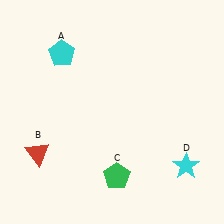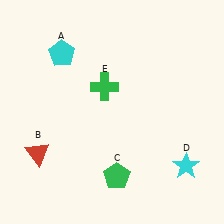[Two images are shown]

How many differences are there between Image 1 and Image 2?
There is 1 difference between the two images.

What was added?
A green cross (E) was added in Image 2.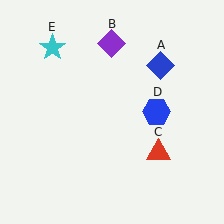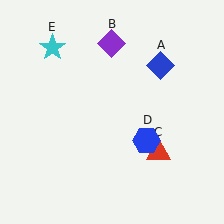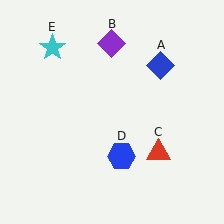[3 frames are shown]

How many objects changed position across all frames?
1 object changed position: blue hexagon (object D).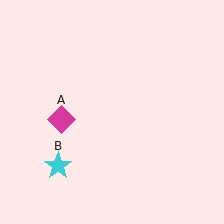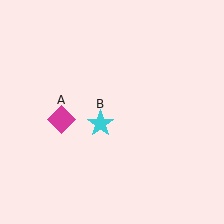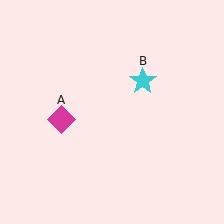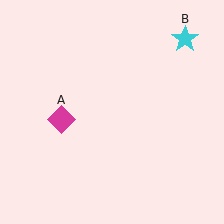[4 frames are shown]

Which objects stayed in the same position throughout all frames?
Magenta diamond (object A) remained stationary.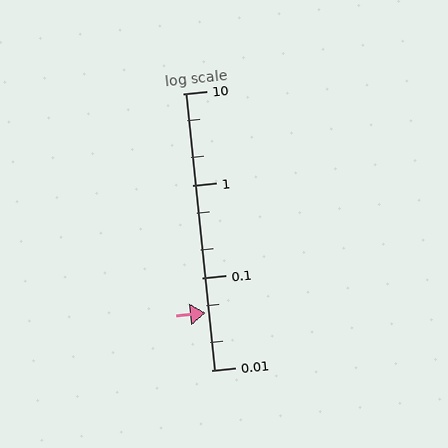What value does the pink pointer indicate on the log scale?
The pointer indicates approximately 0.042.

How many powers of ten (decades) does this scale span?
The scale spans 3 decades, from 0.01 to 10.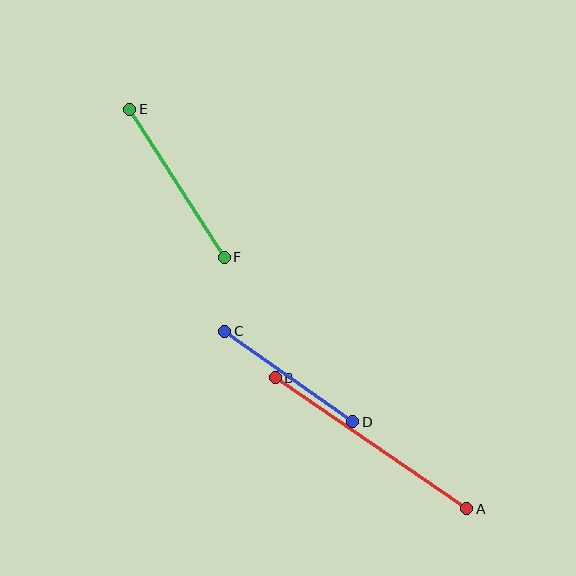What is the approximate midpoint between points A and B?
The midpoint is at approximately (371, 443) pixels.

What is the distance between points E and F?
The distance is approximately 175 pixels.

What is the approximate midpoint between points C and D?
The midpoint is at approximately (289, 376) pixels.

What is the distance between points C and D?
The distance is approximately 157 pixels.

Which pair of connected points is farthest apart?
Points A and B are farthest apart.